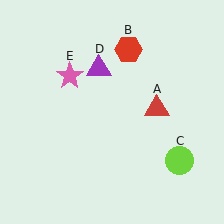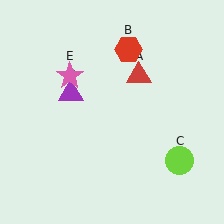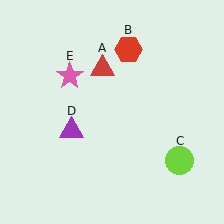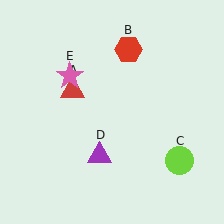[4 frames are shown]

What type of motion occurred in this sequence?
The red triangle (object A), purple triangle (object D) rotated counterclockwise around the center of the scene.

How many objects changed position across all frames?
2 objects changed position: red triangle (object A), purple triangle (object D).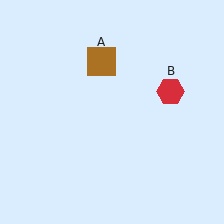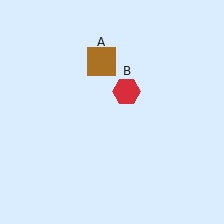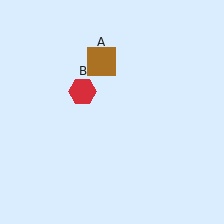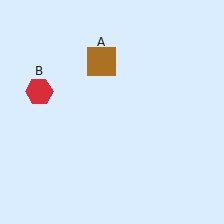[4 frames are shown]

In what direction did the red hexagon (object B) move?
The red hexagon (object B) moved left.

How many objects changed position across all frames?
1 object changed position: red hexagon (object B).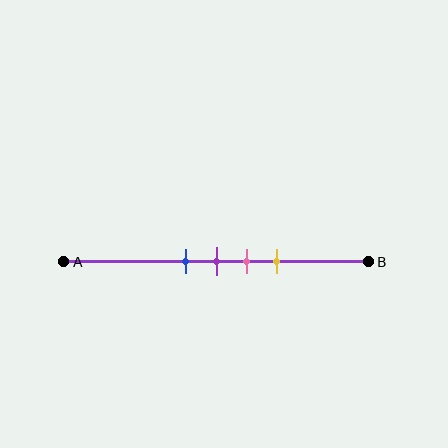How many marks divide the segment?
There are 4 marks dividing the segment.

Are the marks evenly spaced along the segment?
Yes, the marks are approximately evenly spaced.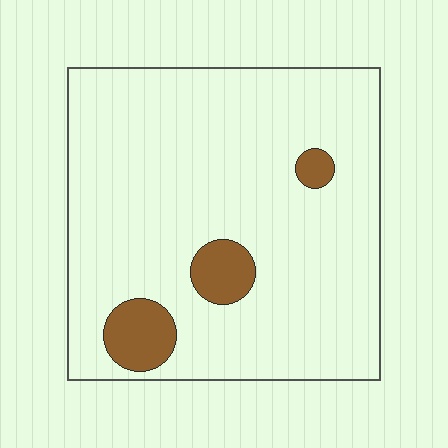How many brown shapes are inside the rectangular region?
3.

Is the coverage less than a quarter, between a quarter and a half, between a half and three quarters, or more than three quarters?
Less than a quarter.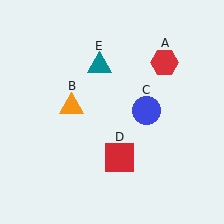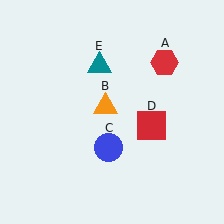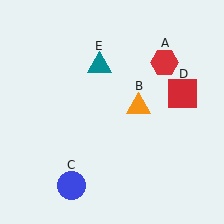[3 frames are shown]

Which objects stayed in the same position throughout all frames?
Red hexagon (object A) and teal triangle (object E) remained stationary.